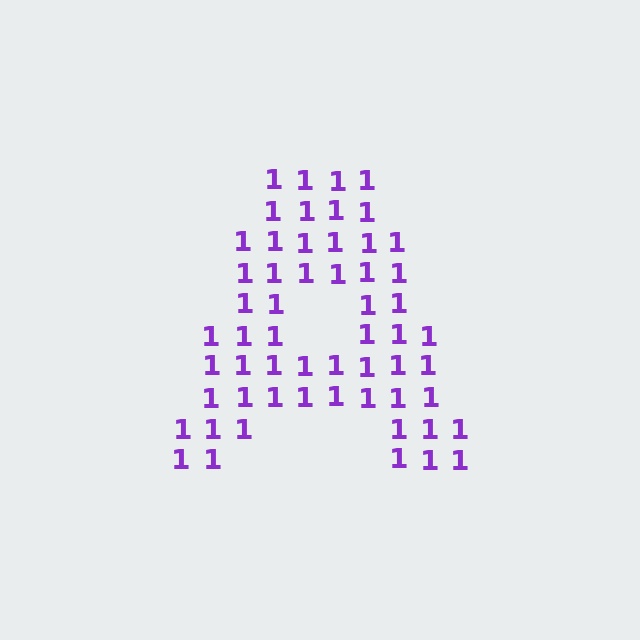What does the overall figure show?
The overall figure shows the letter A.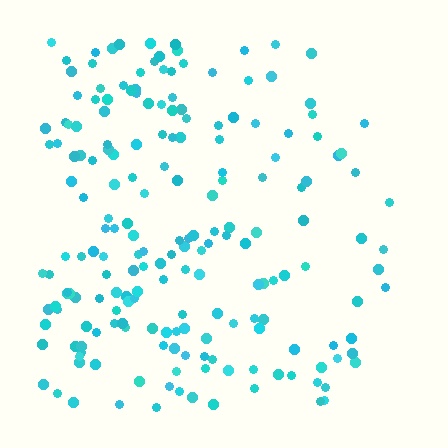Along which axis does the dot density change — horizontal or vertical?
Horizontal.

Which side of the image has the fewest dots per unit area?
The right.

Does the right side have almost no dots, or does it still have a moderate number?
Still a moderate number, just noticeably fewer than the left.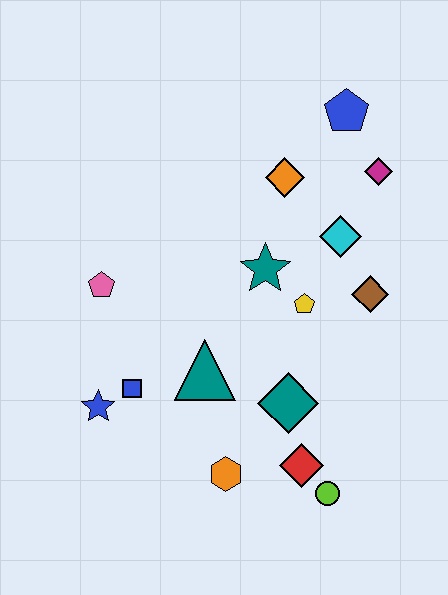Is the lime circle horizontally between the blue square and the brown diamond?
Yes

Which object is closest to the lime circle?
The red diamond is closest to the lime circle.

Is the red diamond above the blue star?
No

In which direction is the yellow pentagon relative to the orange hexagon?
The yellow pentagon is above the orange hexagon.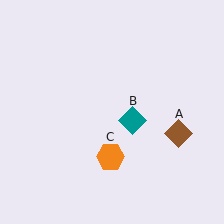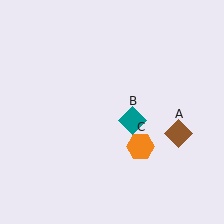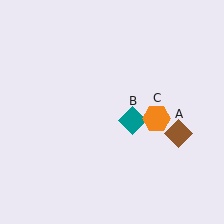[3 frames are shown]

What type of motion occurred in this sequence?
The orange hexagon (object C) rotated counterclockwise around the center of the scene.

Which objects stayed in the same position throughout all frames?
Brown diamond (object A) and teal diamond (object B) remained stationary.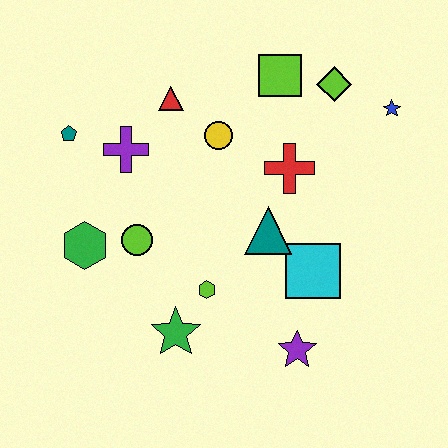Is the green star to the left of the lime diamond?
Yes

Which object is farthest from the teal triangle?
The teal pentagon is farthest from the teal triangle.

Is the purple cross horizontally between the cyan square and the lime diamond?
No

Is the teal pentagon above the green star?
Yes